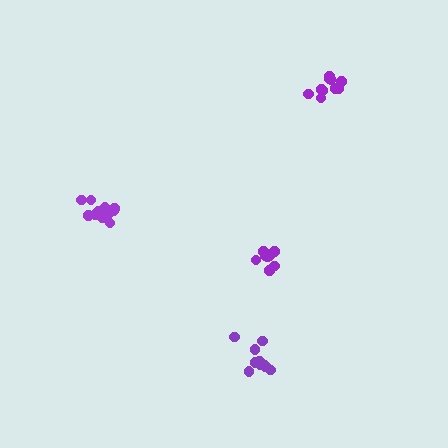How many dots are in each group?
Group 1: 13 dots, Group 2: 9 dots, Group 3: 10 dots, Group 4: 10 dots (42 total).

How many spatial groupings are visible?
There are 4 spatial groupings.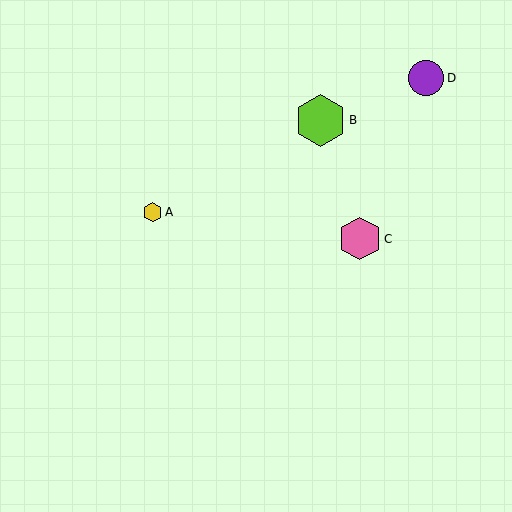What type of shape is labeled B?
Shape B is a lime hexagon.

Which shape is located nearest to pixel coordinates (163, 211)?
The yellow hexagon (labeled A) at (153, 212) is nearest to that location.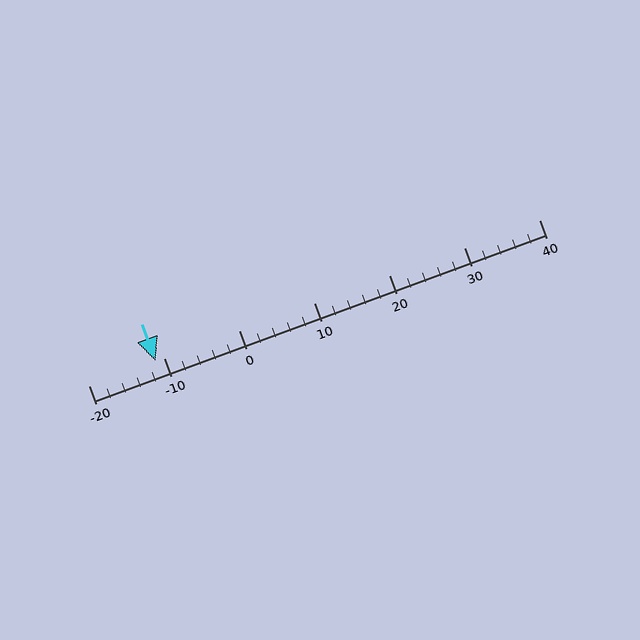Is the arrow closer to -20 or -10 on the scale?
The arrow is closer to -10.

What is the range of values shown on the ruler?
The ruler shows values from -20 to 40.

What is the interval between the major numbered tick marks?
The major tick marks are spaced 10 units apart.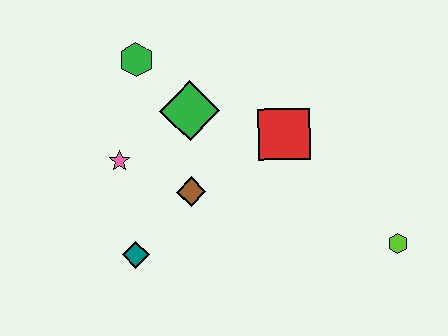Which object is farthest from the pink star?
The lime hexagon is farthest from the pink star.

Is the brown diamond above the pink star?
No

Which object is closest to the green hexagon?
The green diamond is closest to the green hexagon.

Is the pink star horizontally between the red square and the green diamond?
No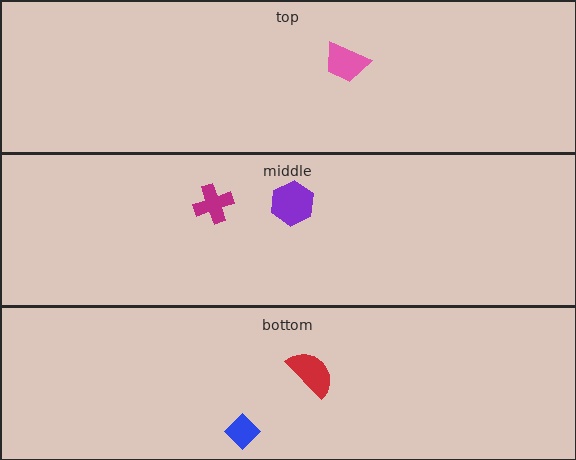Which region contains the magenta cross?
The middle region.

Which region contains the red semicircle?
The bottom region.